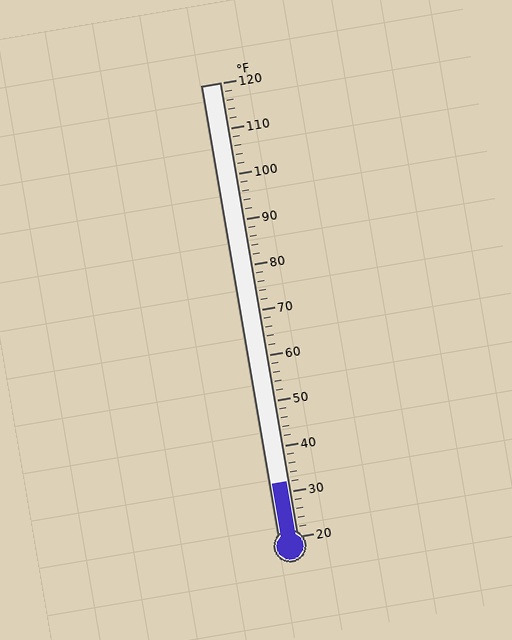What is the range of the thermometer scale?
The thermometer scale ranges from 20°F to 120°F.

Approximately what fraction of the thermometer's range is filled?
The thermometer is filled to approximately 10% of its range.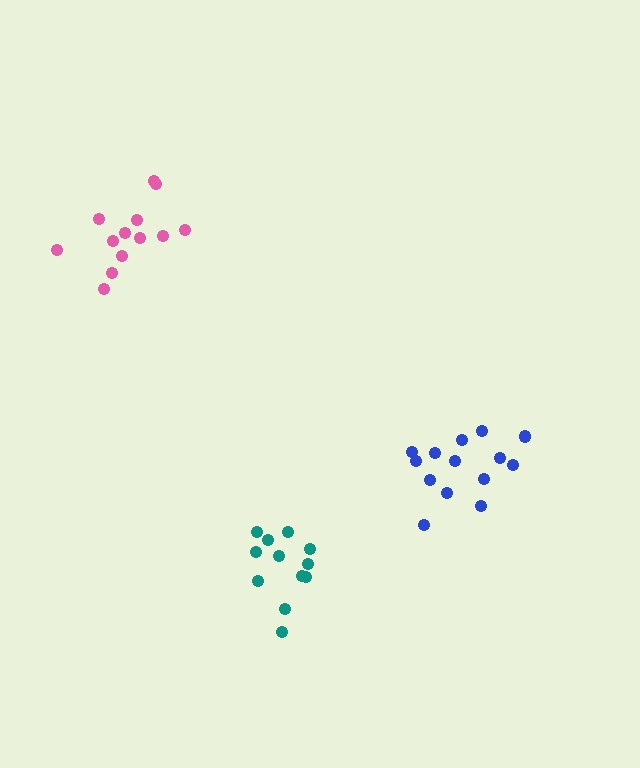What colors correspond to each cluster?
The clusters are colored: pink, blue, teal.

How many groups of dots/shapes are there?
There are 3 groups.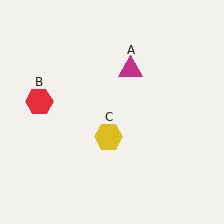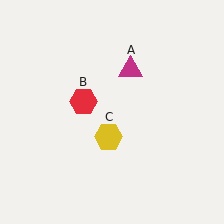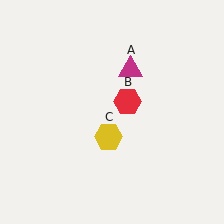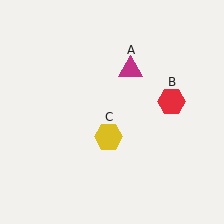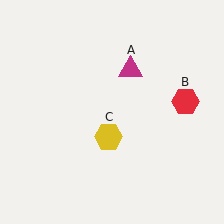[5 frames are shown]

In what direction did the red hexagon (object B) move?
The red hexagon (object B) moved right.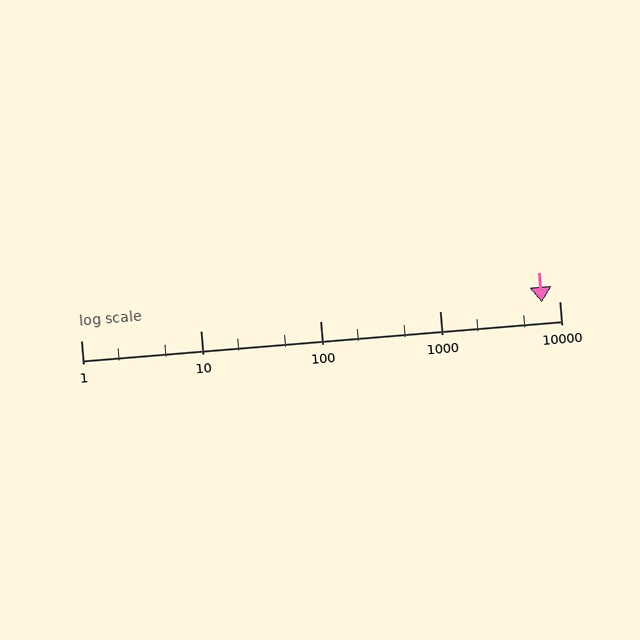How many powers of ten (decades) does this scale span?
The scale spans 4 decades, from 1 to 10000.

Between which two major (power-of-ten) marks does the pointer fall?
The pointer is between 1000 and 10000.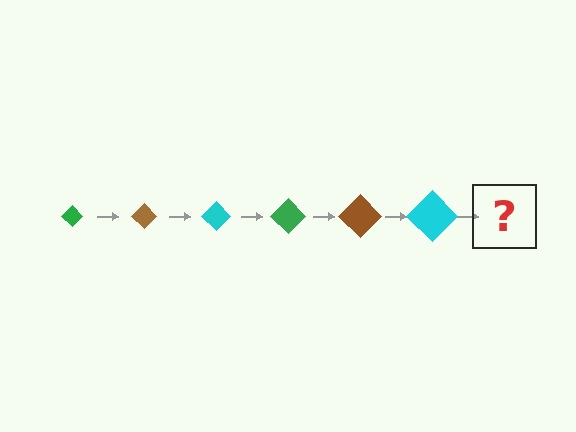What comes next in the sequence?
The next element should be a green diamond, larger than the previous one.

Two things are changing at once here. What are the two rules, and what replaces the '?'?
The two rules are that the diamond grows larger each step and the color cycles through green, brown, and cyan. The '?' should be a green diamond, larger than the previous one.